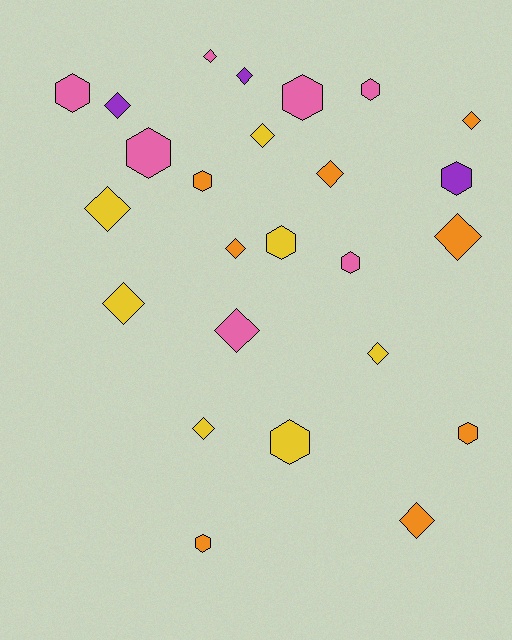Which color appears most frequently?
Orange, with 8 objects.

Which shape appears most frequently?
Diamond, with 14 objects.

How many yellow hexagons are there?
There are 2 yellow hexagons.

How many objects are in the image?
There are 25 objects.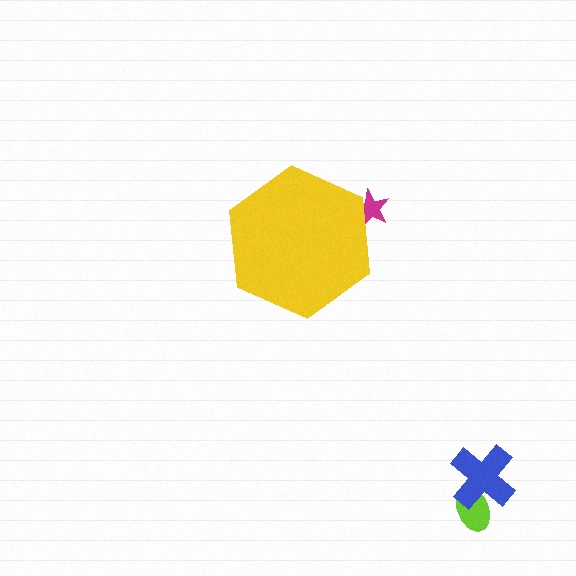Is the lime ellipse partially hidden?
No, the lime ellipse is fully visible.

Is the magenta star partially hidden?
Yes, the magenta star is partially hidden behind the yellow hexagon.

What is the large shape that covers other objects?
A yellow hexagon.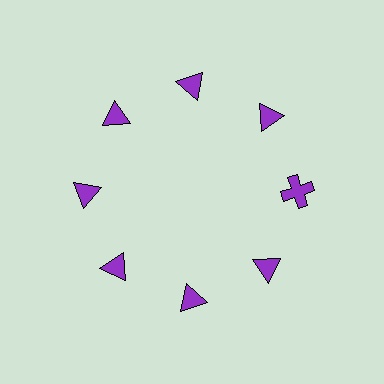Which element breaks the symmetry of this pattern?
The purple cross at roughly the 3 o'clock position breaks the symmetry. All other shapes are purple triangles.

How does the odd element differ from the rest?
It has a different shape: cross instead of triangle.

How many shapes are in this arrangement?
There are 8 shapes arranged in a ring pattern.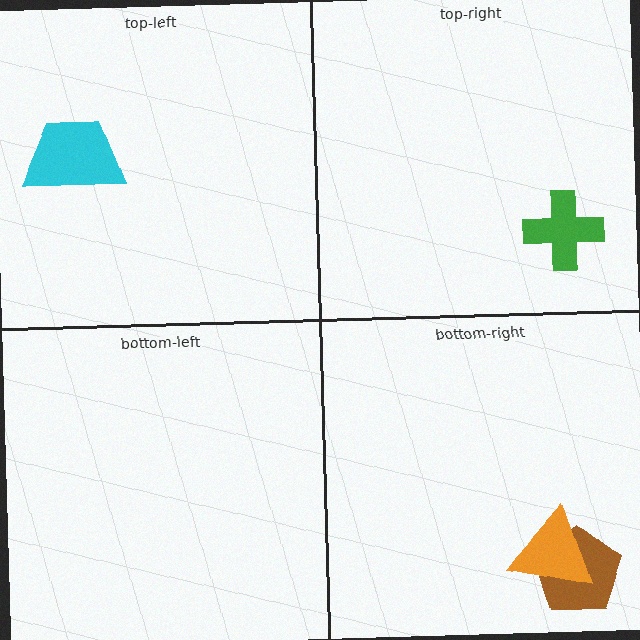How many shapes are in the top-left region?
1.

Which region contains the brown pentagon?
The bottom-right region.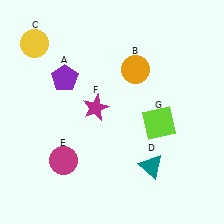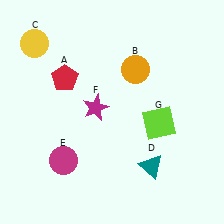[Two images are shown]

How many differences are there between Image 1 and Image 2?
There is 1 difference between the two images.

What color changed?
The pentagon (A) changed from purple in Image 1 to red in Image 2.